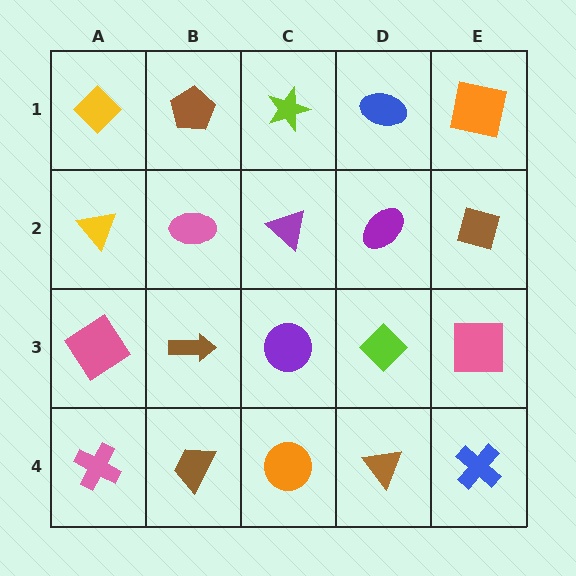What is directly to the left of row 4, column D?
An orange circle.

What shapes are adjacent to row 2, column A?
A yellow diamond (row 1, column A), a pink diamond (row 3, column A), a pink ellipse (row 2, column B).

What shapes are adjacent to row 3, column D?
A purple ellipse (row 2, column D), a brown triangle (row 4, column D), a purple circle (row 3, column C), a pink square (row 3, column E).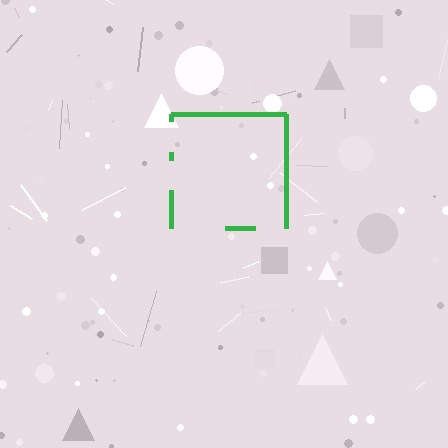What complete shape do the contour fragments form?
The contour fragments form a square.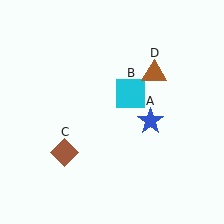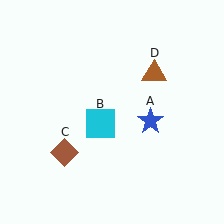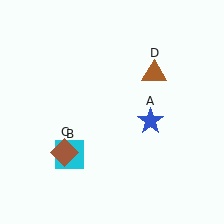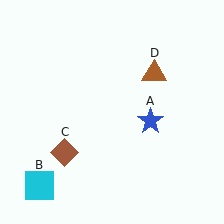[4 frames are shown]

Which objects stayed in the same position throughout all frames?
Blue star (object A) and brown diamond (object C) and brown triangle (object D) remained stationary.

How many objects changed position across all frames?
1 object changed position: cyan square (object B).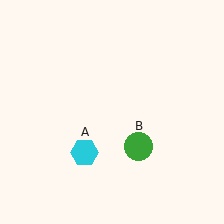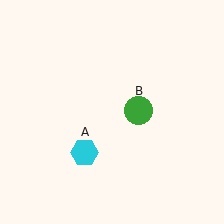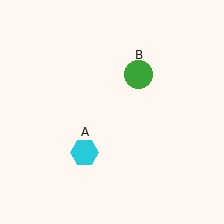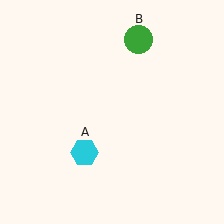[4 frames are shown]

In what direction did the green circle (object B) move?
The green circle (object B) moved up.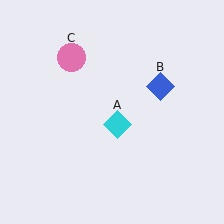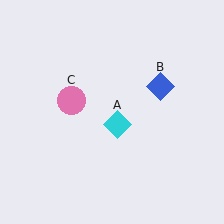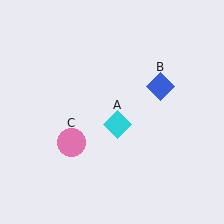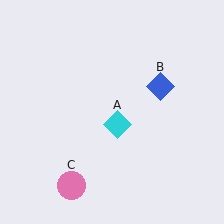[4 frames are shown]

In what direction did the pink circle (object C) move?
The pink circle (object C) moved down.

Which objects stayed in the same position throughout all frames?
Cyan diamond (object A) and blue diamond (object B) remained stationary.